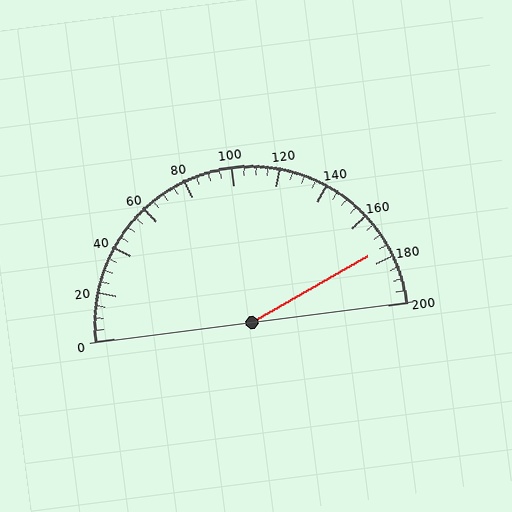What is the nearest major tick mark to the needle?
The nearest major tick mark is 180.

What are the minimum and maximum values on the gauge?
The gauge ranges from 0 to 200.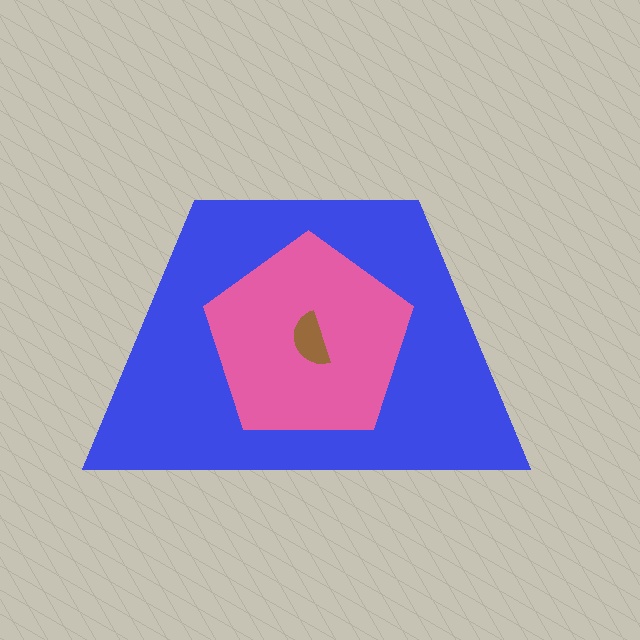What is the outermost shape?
The blue trapezoid.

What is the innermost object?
The brown semicircle.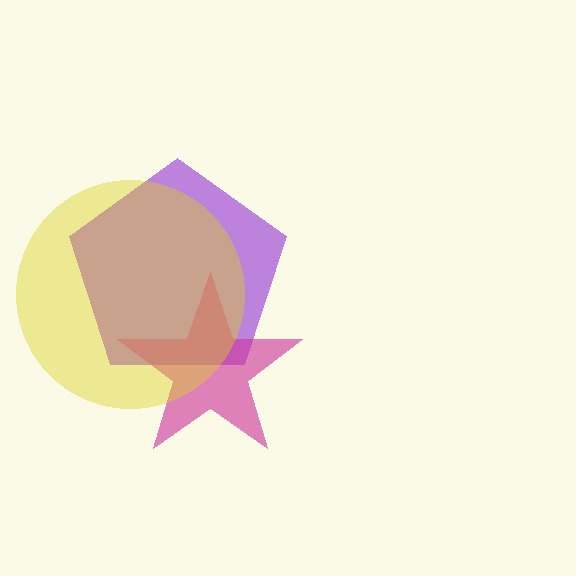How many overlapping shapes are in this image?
There are 3 overlapping shapes in the image.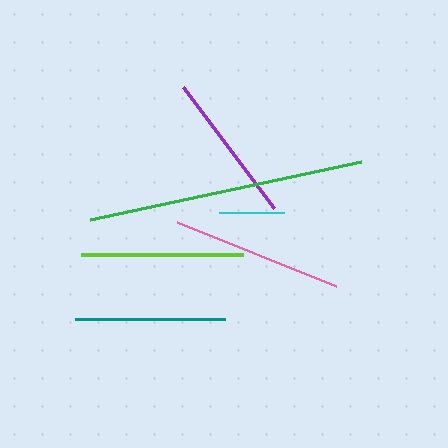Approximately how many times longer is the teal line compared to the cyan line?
The teal line is approximately 2.3 times the length of the cyan line.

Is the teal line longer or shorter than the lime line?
The lime line is longer than the teal line.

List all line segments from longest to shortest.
From longest to shortest: green, pink, lime, purple, teal, cyan.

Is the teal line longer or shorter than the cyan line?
The teal line is longer than the cyan line.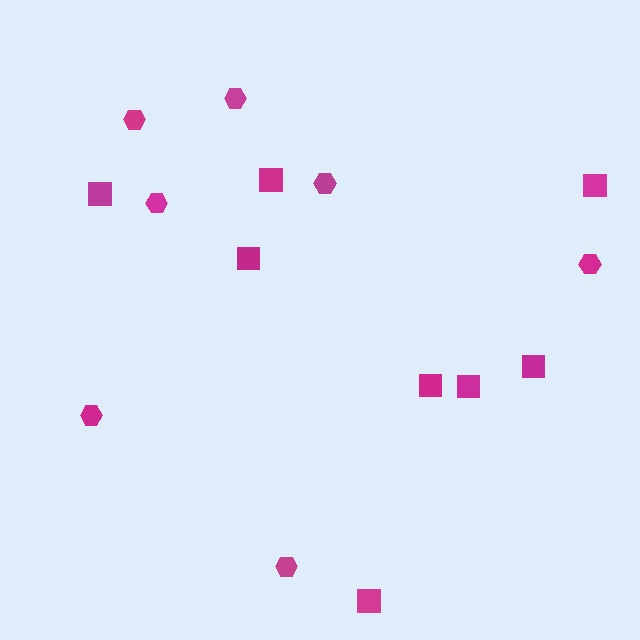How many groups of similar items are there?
There are 2 groups: one group of squares (8) and one group of hexagons (7).